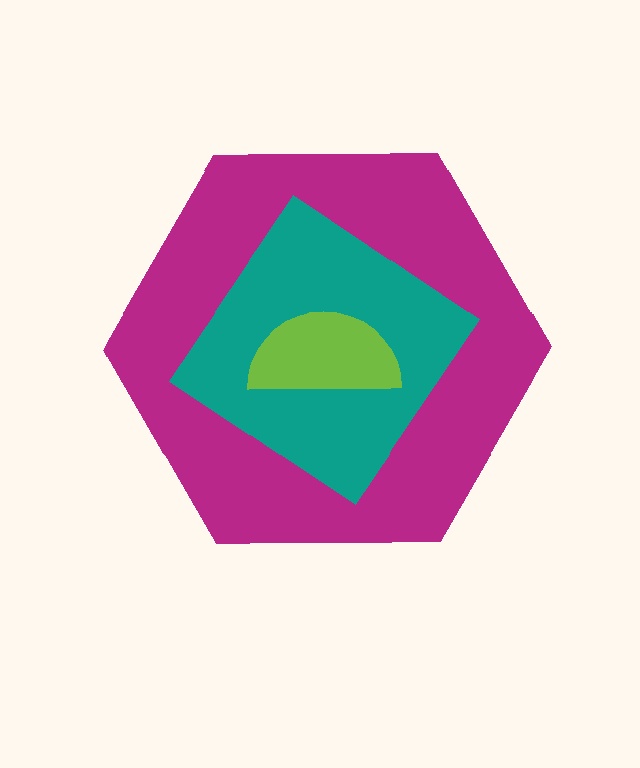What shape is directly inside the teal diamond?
The lime semicircle.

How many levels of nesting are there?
3.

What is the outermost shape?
The magenta hexagon.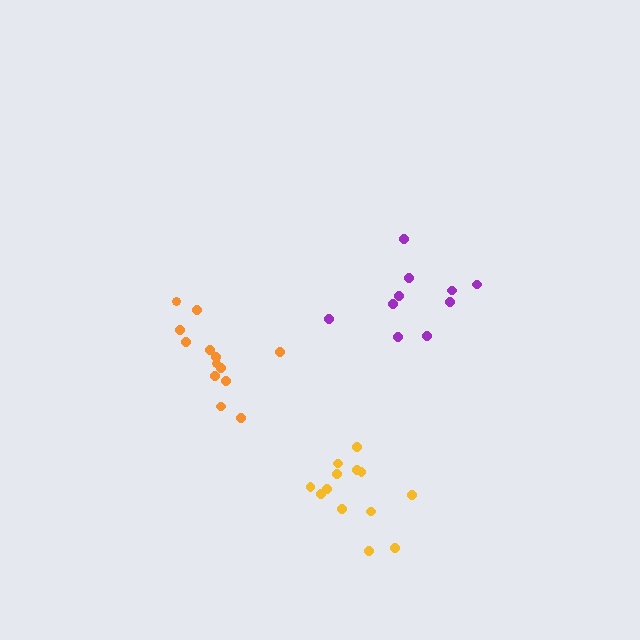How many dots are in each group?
Group 1: 10 dots, Group 2: 13 dots, Group 3: 13 dots (36 total).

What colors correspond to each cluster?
The clusters are colored: purple, orange, yellow.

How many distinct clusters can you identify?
There are 3 distinct clusters.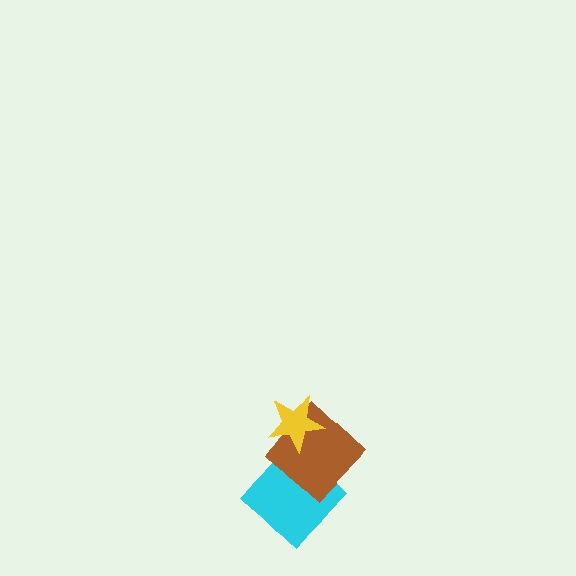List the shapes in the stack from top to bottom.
From top to bottom: the yellow star, the brown diamond, the cyan diamond.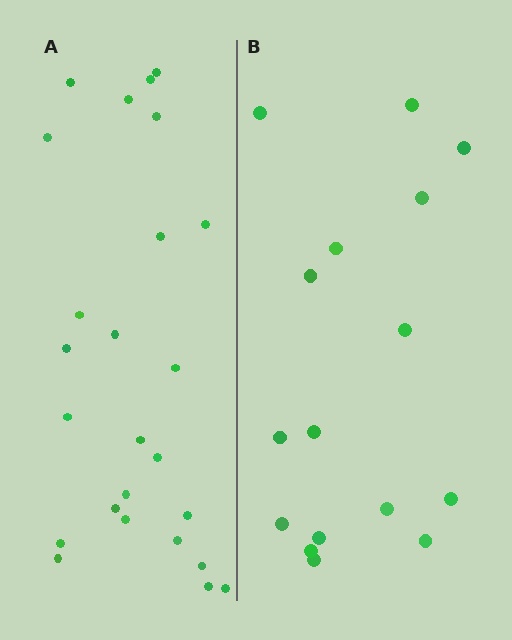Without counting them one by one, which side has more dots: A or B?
Region A (the left region) has more dots.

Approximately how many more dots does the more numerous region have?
Region A has roughly 8 or so more dots than region B.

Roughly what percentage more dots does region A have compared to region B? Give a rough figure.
About 55% more.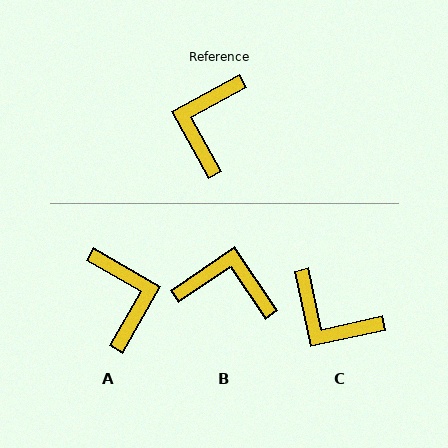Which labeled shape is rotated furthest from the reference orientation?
A, about 149 degrees away.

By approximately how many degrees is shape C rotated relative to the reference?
Approximately 74 degrees counter-clockwise.